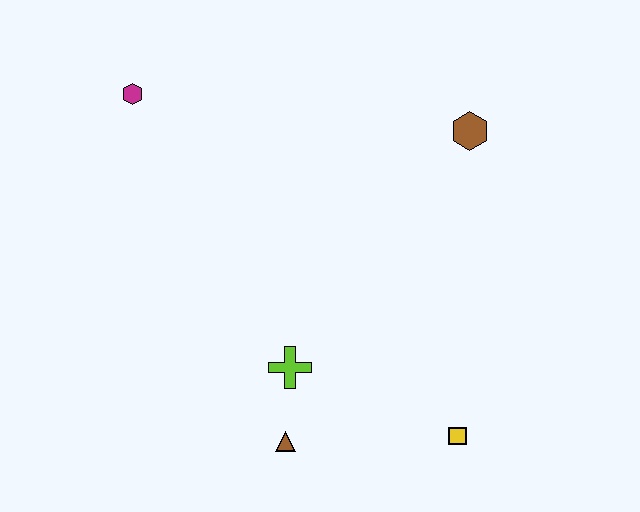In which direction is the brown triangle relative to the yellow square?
The brown triangle is to the left of the yellow square.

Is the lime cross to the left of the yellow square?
Yes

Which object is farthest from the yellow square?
The magenta hexagon is farthest from the yellow square.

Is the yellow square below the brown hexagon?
Yes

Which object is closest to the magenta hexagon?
The lime cross is closest to the magenta hexagon.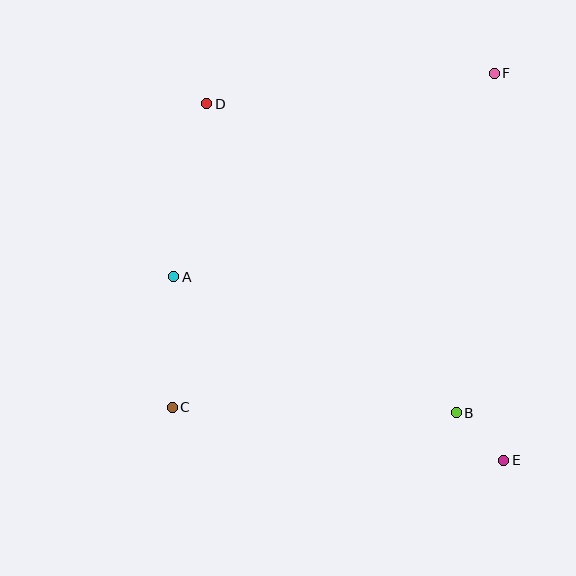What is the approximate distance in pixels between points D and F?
The distance between D and F is approximately 289 pixels.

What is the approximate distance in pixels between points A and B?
The distance between A and B is approximately 314 pixels.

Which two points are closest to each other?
Points B and E are closest to each other.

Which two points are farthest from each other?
Points D and E are farthest from each other.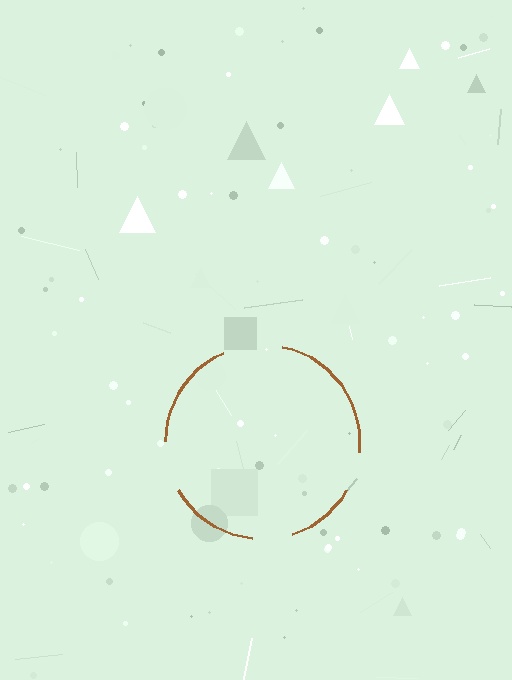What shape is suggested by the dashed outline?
The dashed outline suggests a circle.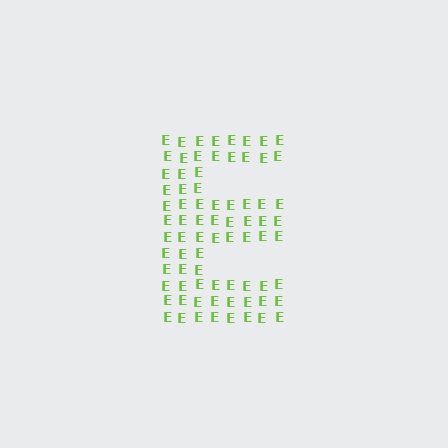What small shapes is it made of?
It is made of small letter E's.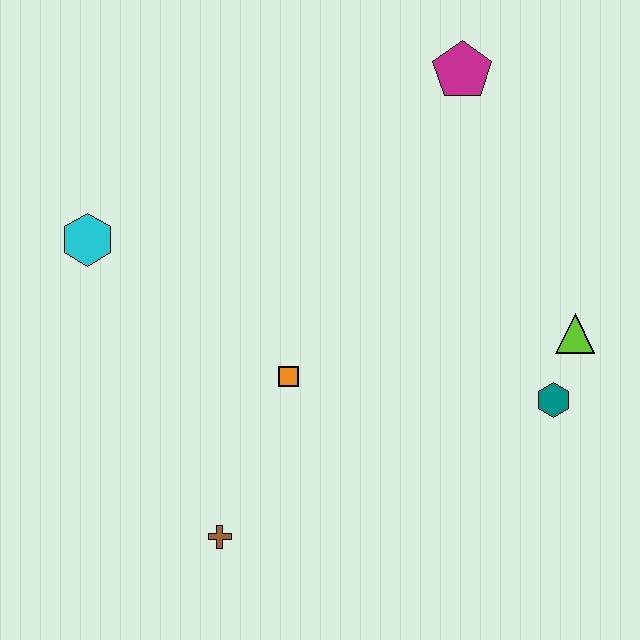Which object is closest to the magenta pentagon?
The lime triangle is closest to the magenta pentagon.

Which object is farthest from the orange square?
The magenta pentagon is farthest from the orange square.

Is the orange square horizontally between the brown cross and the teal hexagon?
Yes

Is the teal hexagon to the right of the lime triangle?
No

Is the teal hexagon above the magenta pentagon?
No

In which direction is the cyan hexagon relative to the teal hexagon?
The cyan hexagon is to the left of the teal hexagon.